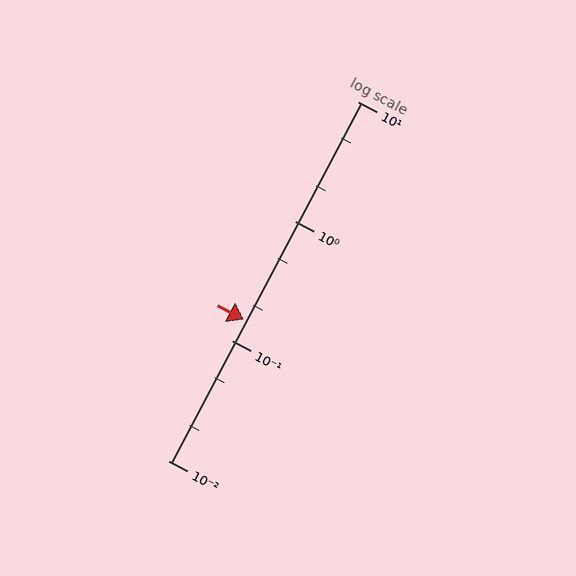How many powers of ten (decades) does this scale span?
The scale spans 3 decades, from 0.01 to 10.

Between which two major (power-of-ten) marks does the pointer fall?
The pointer is between 0.1 and 1.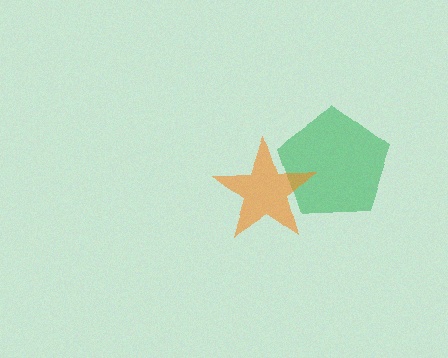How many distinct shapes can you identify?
There are 2 distinct shapes: a green pentagon, an orange star.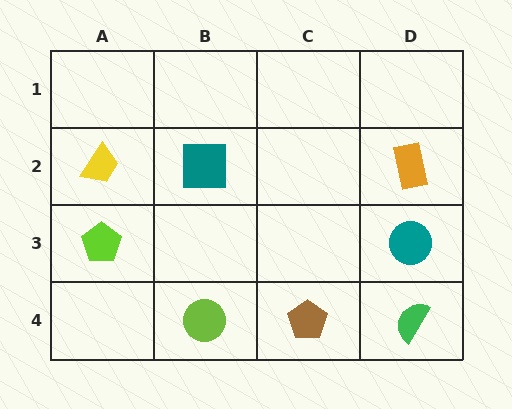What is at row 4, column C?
A brown pentagon.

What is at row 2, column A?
A yellow trapezoid.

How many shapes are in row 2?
3 shapes.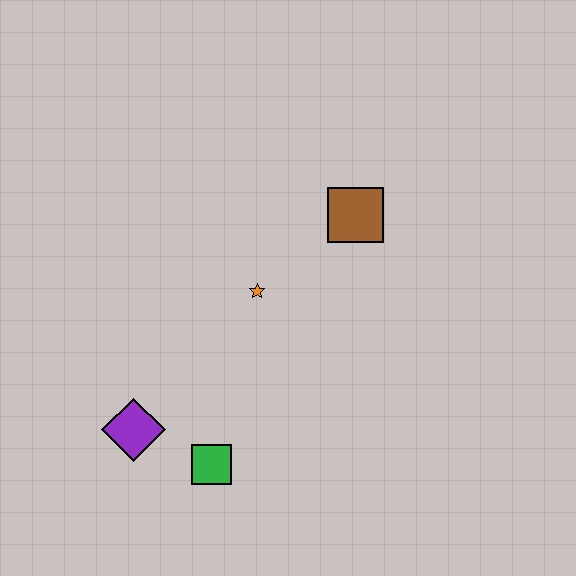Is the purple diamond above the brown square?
No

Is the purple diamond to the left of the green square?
Yes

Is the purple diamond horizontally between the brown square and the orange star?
No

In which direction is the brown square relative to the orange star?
The brown square is to the right of the orange star.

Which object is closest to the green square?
The purple diamond is closest to the green square.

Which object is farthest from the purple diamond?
The brown square is farthest from the purple diamond.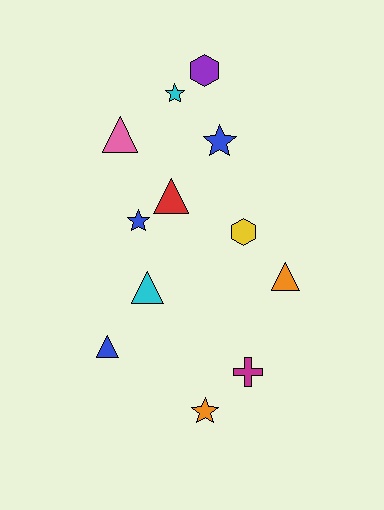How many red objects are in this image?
There is 1 red object.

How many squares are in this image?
There are no squares.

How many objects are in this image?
There are 12 objects.